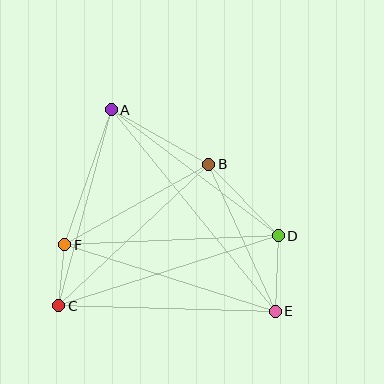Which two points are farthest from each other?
Points A and E are farthest from each other.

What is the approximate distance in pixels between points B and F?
The distance between B and F is approximately 165 pixels.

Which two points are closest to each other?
Points C and F are closest to each other.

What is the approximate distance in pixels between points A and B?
The distance between A and B is approximately 112 pixels.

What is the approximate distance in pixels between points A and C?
The distance between A and C is approximately 203 pixels.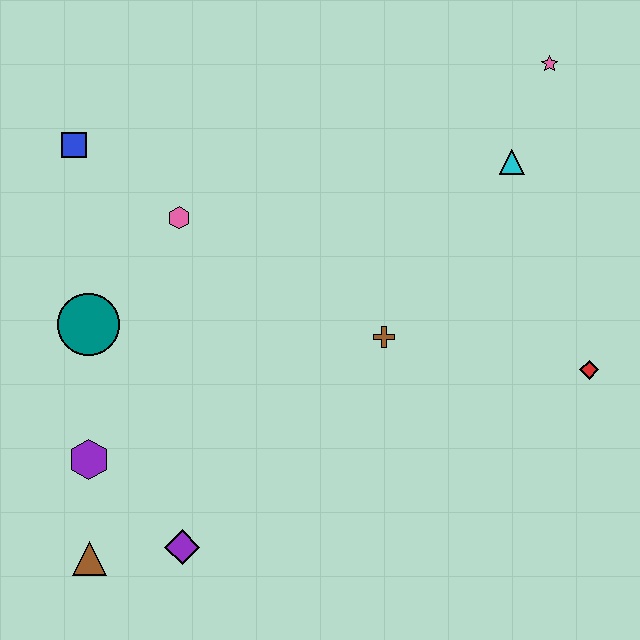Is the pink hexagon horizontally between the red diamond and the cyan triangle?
No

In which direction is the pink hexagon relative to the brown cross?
The pink hexagon is to the left of the brown cross.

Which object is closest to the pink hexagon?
The blue square is closest to the pink hexagon.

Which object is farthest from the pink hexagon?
The red diamond is farthest from the pink hexagon.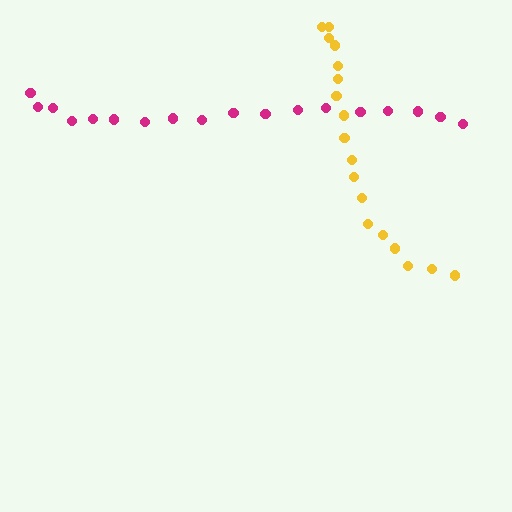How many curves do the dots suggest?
There are 2 distinct paths.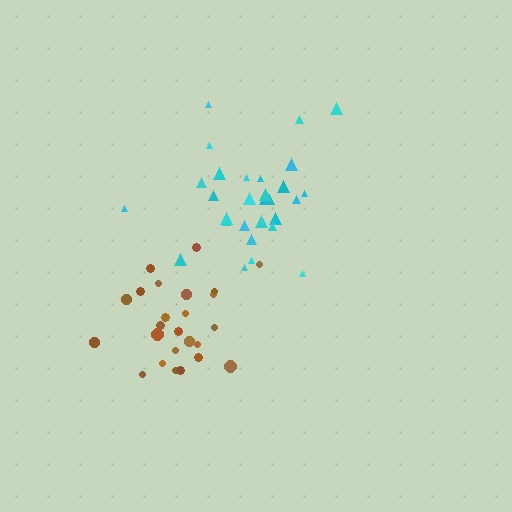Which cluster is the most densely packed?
Brown.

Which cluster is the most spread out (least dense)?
Cyan.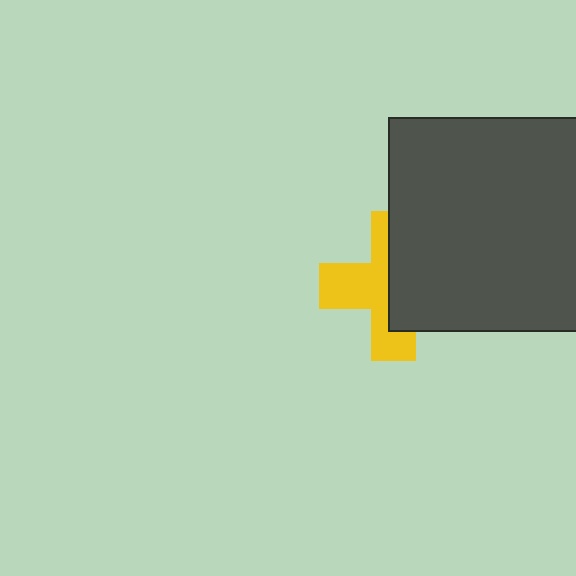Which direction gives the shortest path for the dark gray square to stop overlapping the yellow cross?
Moving right gives the shortest separation.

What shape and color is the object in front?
The object in front is a dark gray square.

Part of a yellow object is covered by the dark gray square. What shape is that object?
It is a cross.